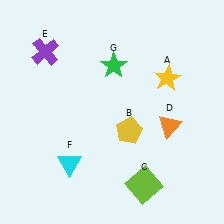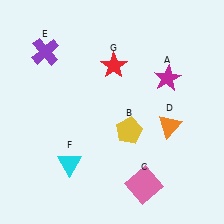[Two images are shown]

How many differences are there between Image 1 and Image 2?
There are 3 differences between the two images.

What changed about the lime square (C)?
In Image 1, C is lime. In Image 2, it changed to pink.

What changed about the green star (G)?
In Image 1, G is green. In Image 2, it changed to red.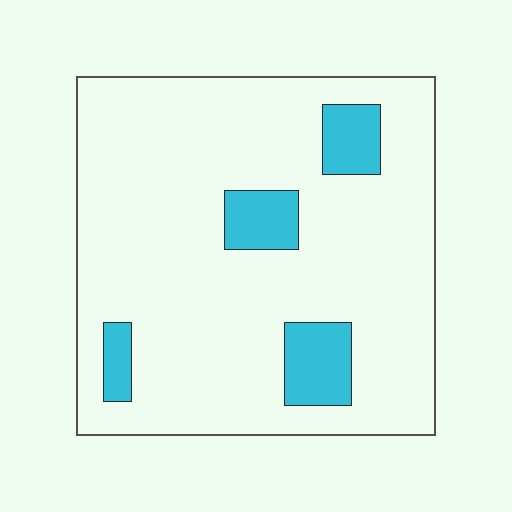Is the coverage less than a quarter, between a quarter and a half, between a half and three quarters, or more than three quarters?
Less than a quarter.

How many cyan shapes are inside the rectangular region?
4.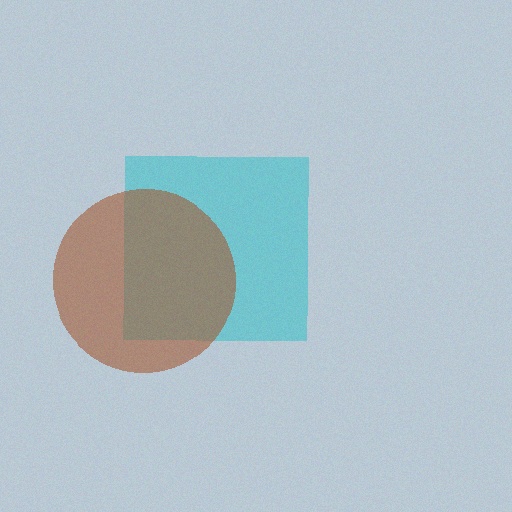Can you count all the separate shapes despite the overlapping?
Yes, there are 2 separate shapes.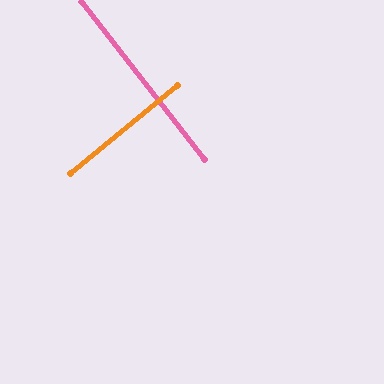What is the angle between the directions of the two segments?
Approximately 88 degrees.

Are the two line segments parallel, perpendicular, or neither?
Perpendicular — they meet at approximately 88°.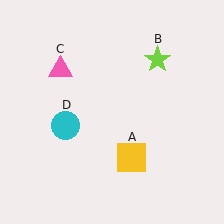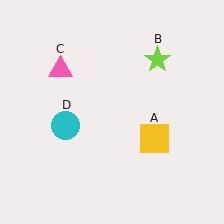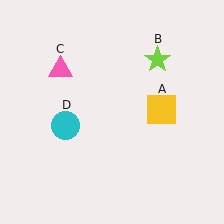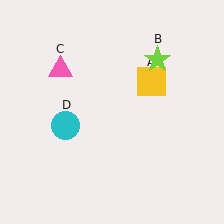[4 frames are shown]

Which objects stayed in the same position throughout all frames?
Lime star (object B) and pink triangle (object C) and cyan circle (object D) remained stationary.